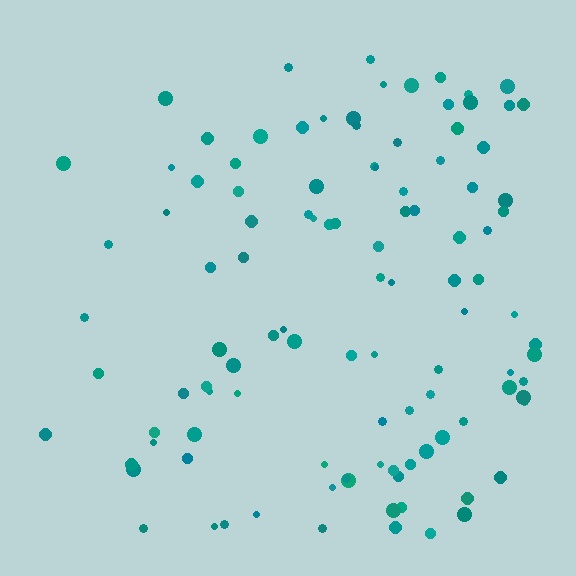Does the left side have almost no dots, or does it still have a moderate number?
Still a moderate number, just noticeably fewer than the right.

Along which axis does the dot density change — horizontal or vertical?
Horizontal.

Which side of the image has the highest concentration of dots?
The right.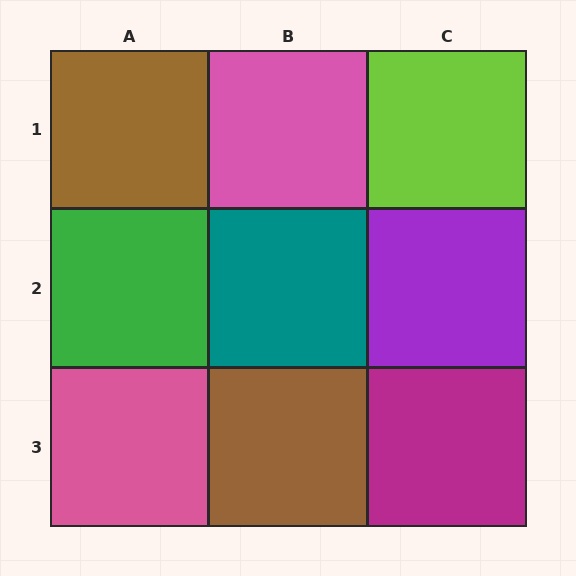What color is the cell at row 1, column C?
Lime.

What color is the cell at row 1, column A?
Brown.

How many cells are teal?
1 cell is teal.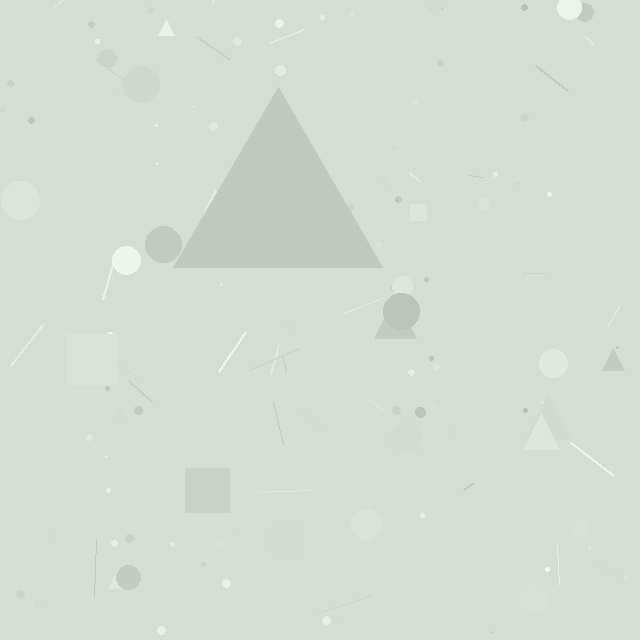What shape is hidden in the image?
A triangle is hidden in the image.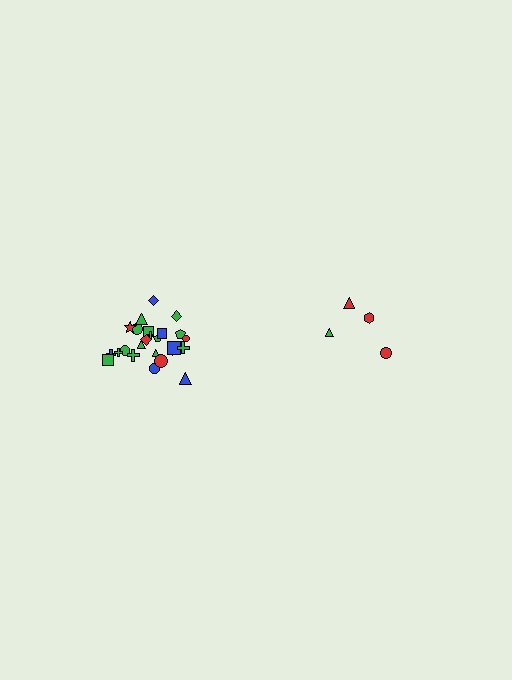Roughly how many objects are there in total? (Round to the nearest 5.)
Roughly 30 objects in total.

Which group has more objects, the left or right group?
The left group.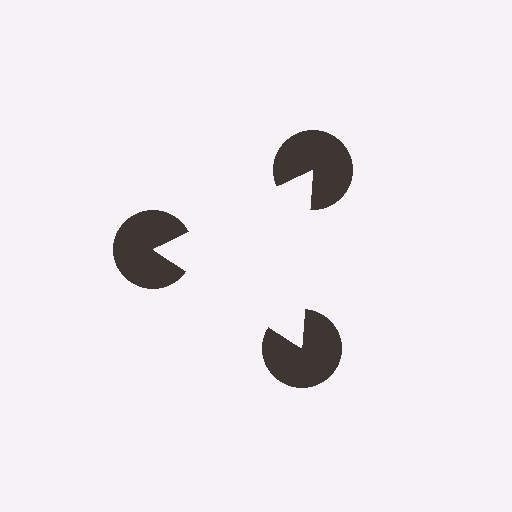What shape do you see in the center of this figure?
An illusory triangle — its edges are inferred from the aligned wedge cuts in the pac-man discs, not physically drawn.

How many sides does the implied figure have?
3 sides.